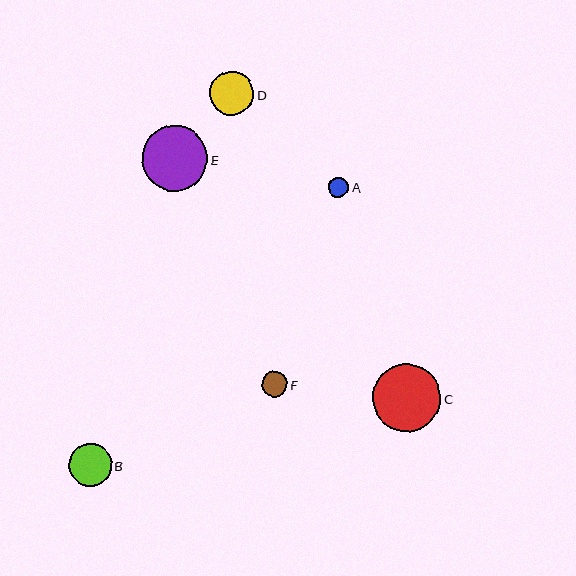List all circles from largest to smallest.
From largest to smallest: C, E, D, B, F, A.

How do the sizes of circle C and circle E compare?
Circle C and circle E are approximately the same size.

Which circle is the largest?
Circle C is the largest with a size of approximately 68 pixels.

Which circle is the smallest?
Circle A is the smallest with a size of approximately 20 pixels.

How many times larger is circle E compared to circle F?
Circle E is approximately 2.6 times the size of circle F.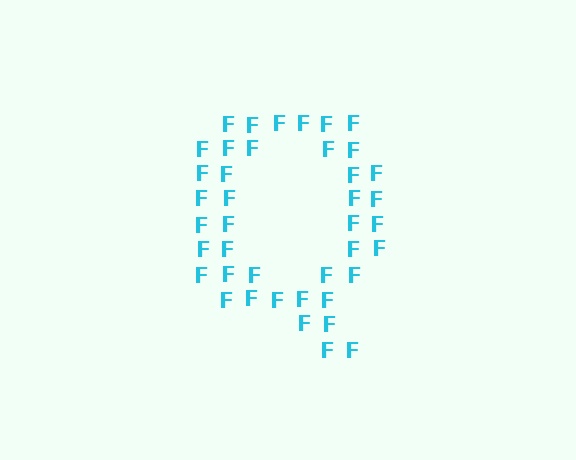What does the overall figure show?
The overall figure shows the letter Q.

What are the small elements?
The small elements are letter F's.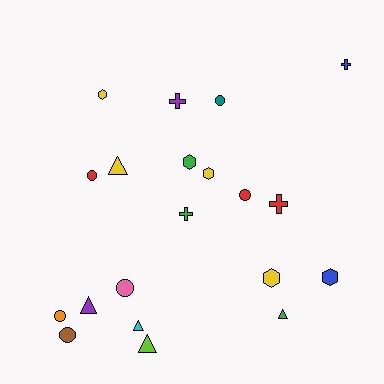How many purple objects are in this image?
There are 2 purple objects.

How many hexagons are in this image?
There are 5 hexagons.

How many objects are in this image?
There are 20 objects.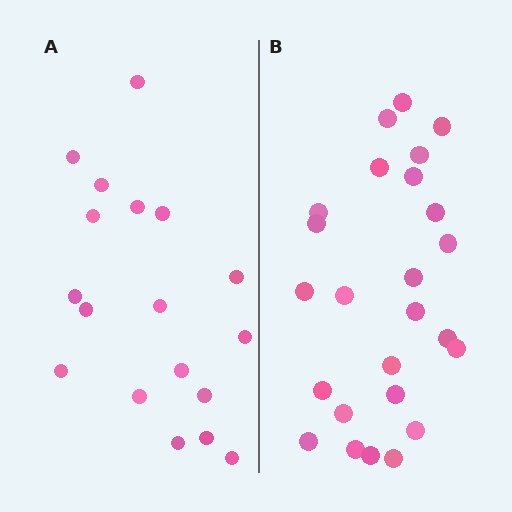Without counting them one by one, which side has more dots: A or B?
Region B (the right region) has more dots.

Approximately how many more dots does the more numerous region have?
Region B has roughly 8 or so more dots than region A.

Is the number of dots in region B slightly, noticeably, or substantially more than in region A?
Region B has noticeably more, but not dramatically so. The ratio is roughly 1.4 to 1.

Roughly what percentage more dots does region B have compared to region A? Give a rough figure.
About 40% more.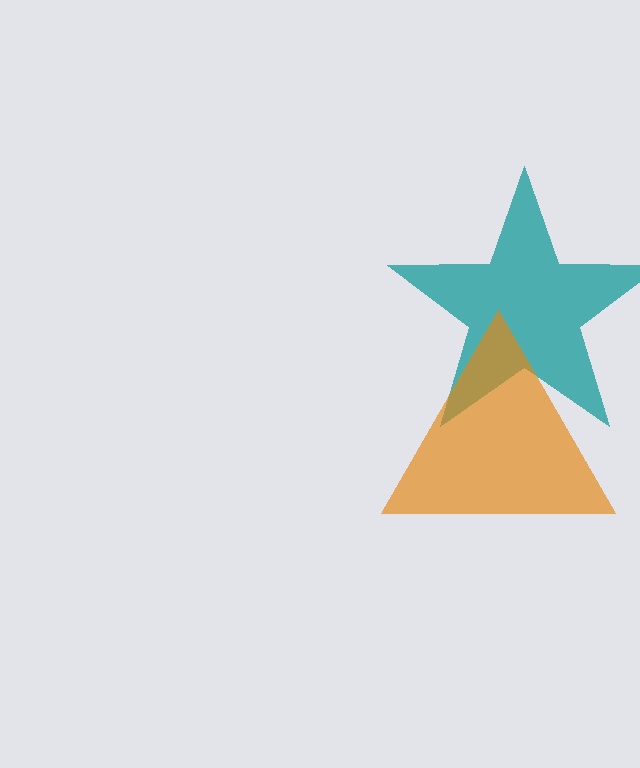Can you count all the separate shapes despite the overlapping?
Yes, there are 2 separate shapes.